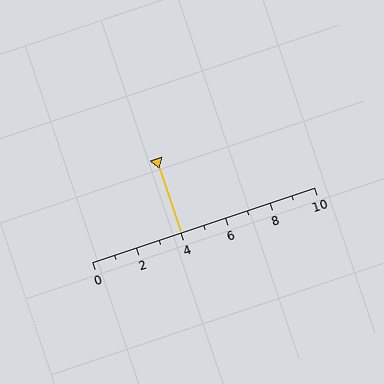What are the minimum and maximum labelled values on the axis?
The axis runs from 0 to 10.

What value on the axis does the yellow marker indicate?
The marker indicates approximately 4.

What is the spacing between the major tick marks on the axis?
The major ticks are spaced 2 apart.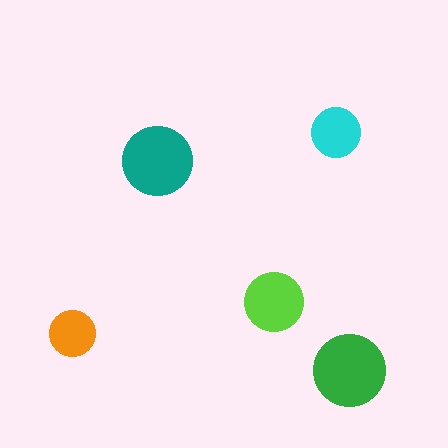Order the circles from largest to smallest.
the green one, the teal one, the lime one, the cyan one, the orange one.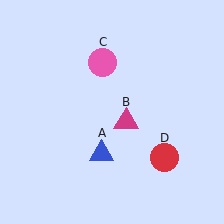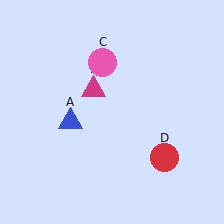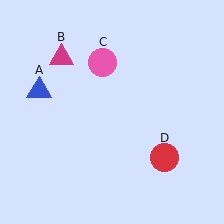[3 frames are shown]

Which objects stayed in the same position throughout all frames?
Pink circle (object C) and red circle (object D) remained stationary.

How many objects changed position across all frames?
2 objects changed position: blue triangle (object A), magenta triangle (object B).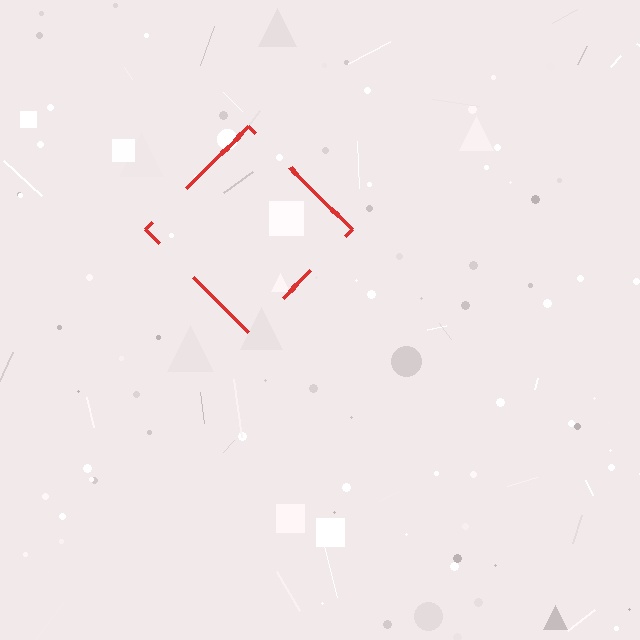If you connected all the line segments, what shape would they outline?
They would outline a diamond.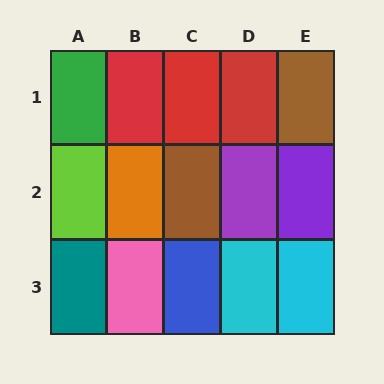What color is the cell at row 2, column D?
Purple.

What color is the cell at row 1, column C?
Red.